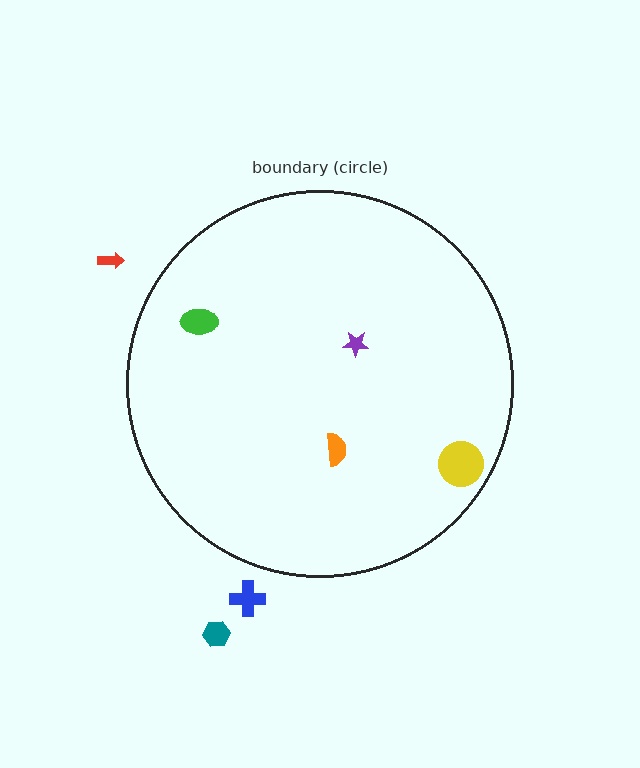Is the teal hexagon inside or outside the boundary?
Outside.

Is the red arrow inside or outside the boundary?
Outside.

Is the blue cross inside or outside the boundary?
Outside.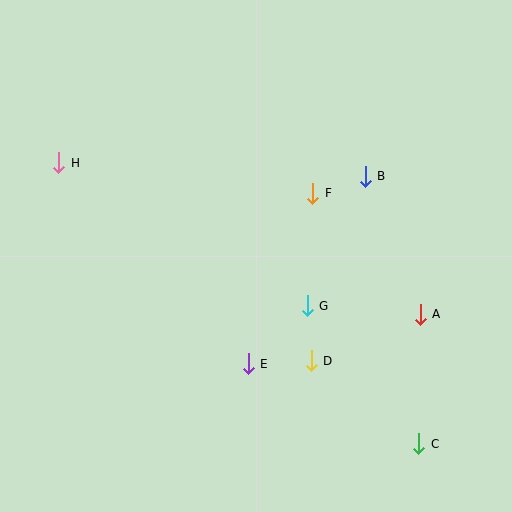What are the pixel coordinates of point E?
Point E is at (248, 364).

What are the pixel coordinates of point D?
Point D is at (311, 361).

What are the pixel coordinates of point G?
Point G is at (307, 306).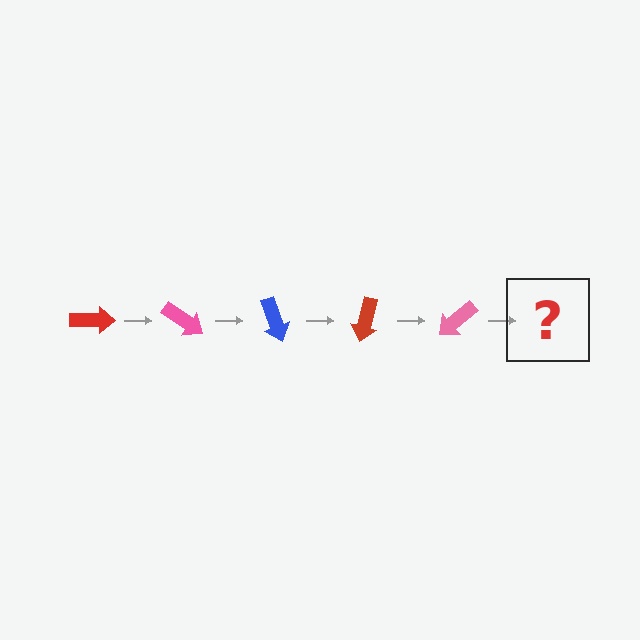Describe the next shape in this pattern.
It should be a blue arrow, rotated 175 degrees from the start.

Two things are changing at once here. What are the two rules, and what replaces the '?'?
The two rules are that it rotates 35 degrees each step and the color cycles through red, pink, and blue. The '?' should be a blue arrow, rotated 175 degrees from the start.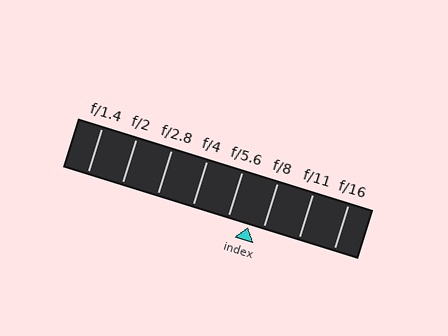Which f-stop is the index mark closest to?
The index mark is closest to f/8.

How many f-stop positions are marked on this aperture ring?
There are 8 f-stop positions marked.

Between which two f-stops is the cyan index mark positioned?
The index mark is between f/5.6 and f/8.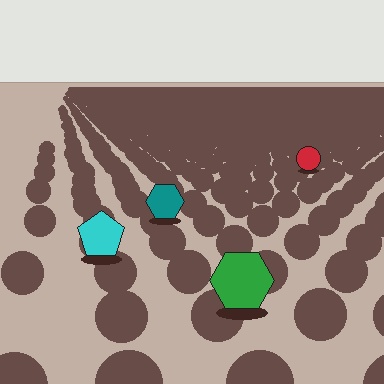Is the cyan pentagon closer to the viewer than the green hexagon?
No. The green hexagon is closer — you can tell from the texture gradient: the ground texture is coarser near it.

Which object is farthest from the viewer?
The red circle is farthest from the viewer. It appears smaller and the ground texture around it is denser.